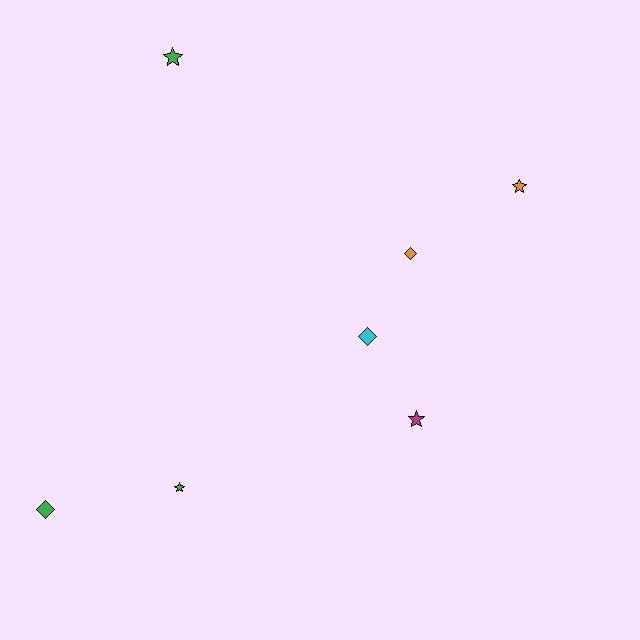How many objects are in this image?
There are 7 objects.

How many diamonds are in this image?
There are 3 diamonds.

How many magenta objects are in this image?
There is 1 magenta object.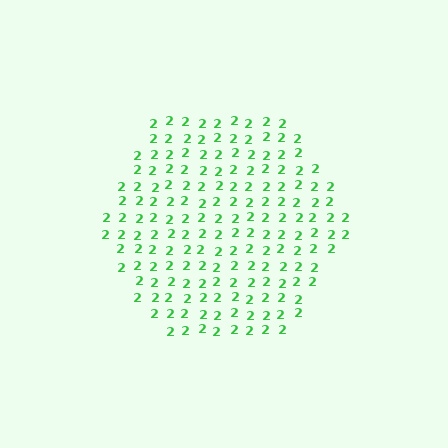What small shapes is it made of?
It is made of small digit 2's.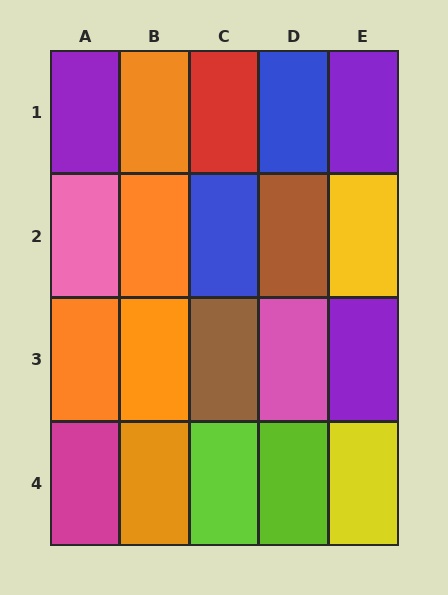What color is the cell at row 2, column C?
Blue.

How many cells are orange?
5 cells are orange.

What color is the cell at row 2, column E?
Yellow.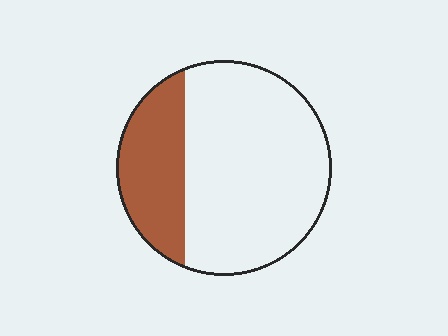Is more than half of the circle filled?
No.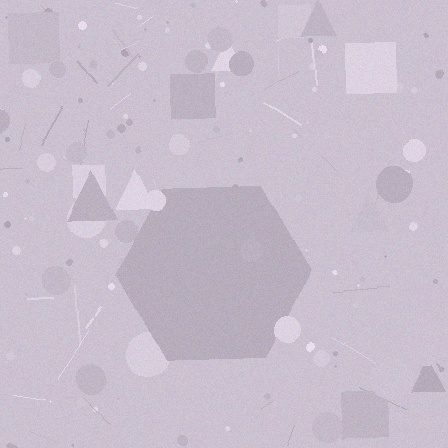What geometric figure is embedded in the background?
A hexagon is embedded in the background.